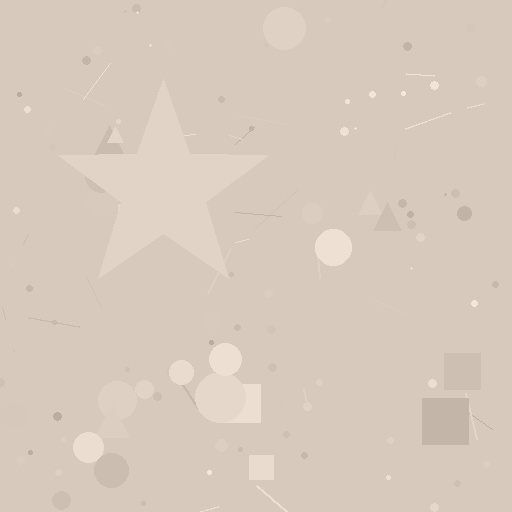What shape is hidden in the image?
A star is hidden in the image.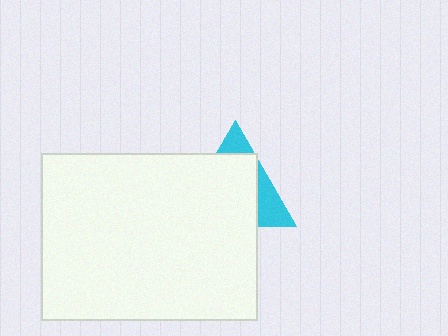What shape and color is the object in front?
The object in front is a white rectangle.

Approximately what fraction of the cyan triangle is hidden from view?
Roughly 69% of the cyan triangle is hidden behind the white rectangle.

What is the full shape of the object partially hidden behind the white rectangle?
The partially hidden object is a cyan triangle.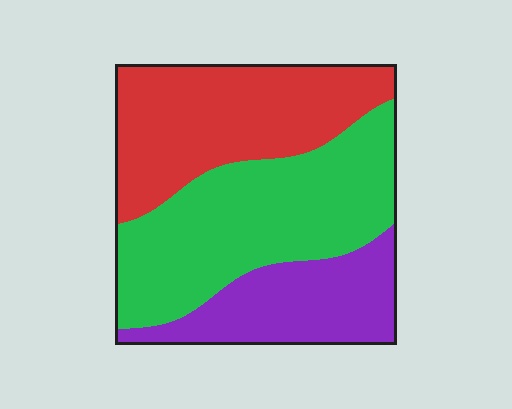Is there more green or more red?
Green.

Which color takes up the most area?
Green, at roughly 40%.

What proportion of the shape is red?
Red covers about 35% of the shape.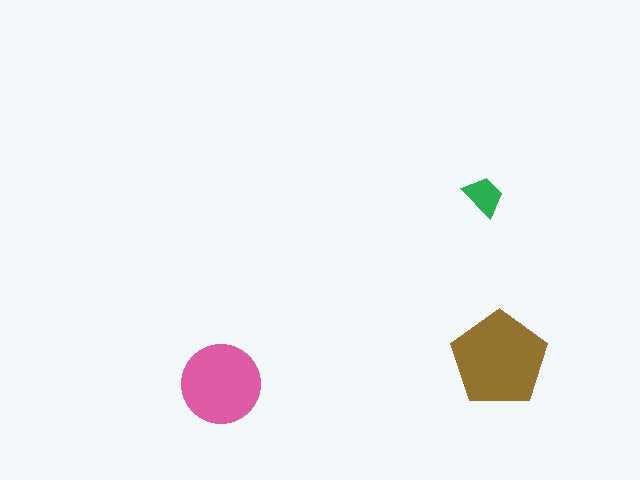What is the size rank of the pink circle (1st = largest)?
2nd.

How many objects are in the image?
There are 3 objects in the image.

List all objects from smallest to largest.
The green trapezoid, the pink circle, the brown pentagon.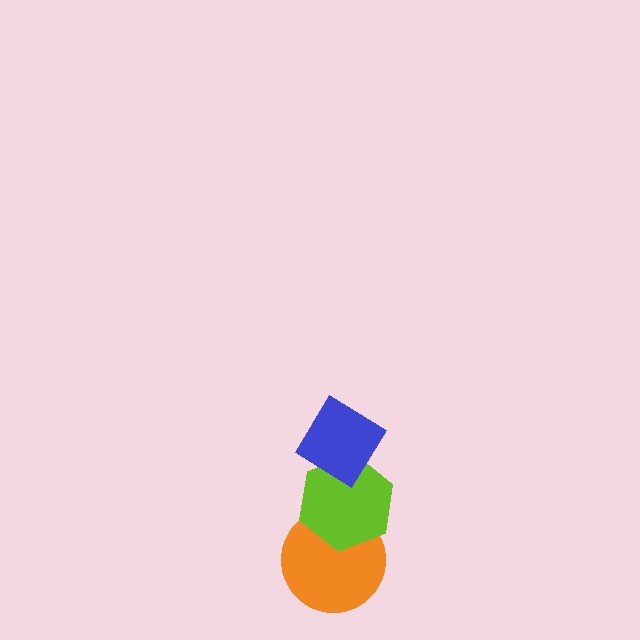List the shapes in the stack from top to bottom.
From top to bottom: the blue diamond, the lime hexagon, the orange circle.